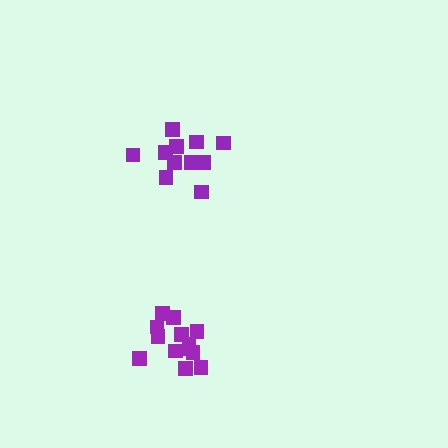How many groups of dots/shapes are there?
There are 2 groups.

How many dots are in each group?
Group 1: 11 dots, Group 2: 13 dots (24 total).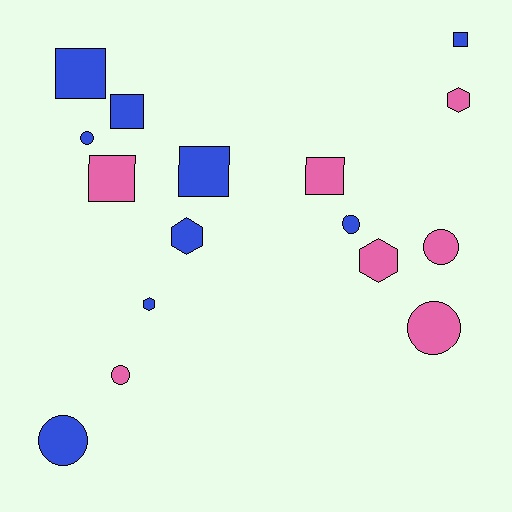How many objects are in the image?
There are 16 objects.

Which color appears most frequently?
Blue, with 9 objects.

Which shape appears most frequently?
Square, with 6 objects.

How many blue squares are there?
There are 4 blue squares.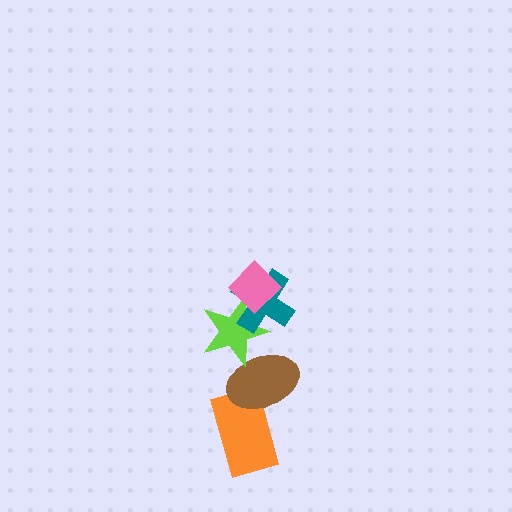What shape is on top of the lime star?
The teal cross is on top of the lime star.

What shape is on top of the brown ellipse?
The lime star is on top of the brown ellipse.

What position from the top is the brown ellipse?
The brown ellipse is 4th from the top.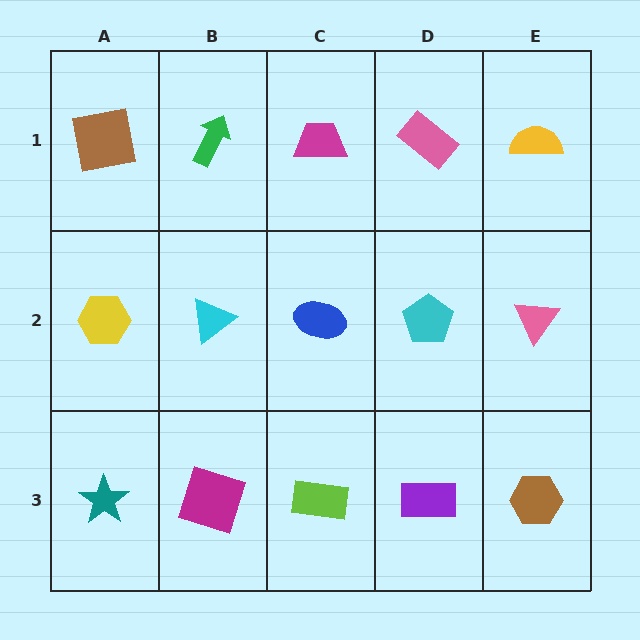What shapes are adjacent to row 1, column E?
A pink triangle (row 2, column E), a pink rectangle (row 1, column D).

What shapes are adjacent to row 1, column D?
A cyan pentagon (row 2, column D), a magenta trapezoid (row 1, column C), a yellow semicircle (row 1, column E).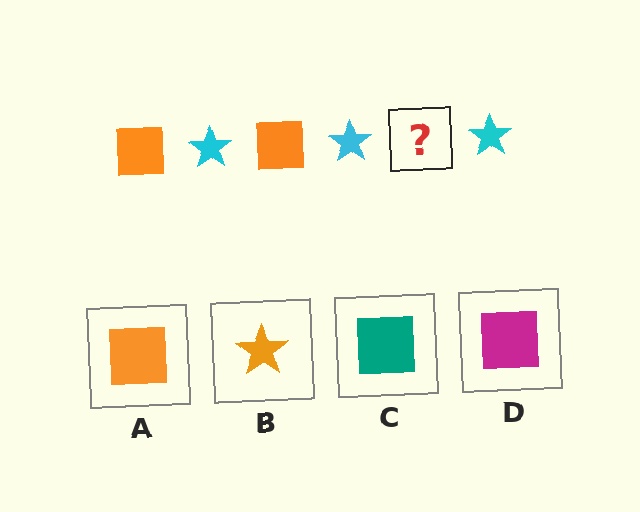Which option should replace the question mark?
Option A.